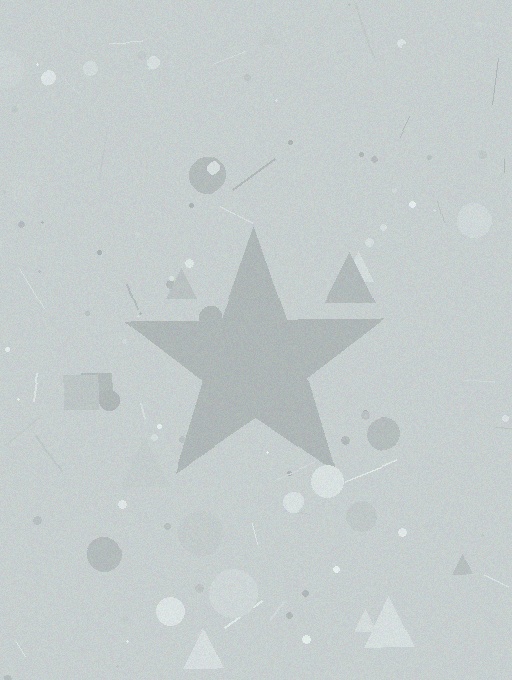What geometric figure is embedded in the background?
A star is embedded in the background.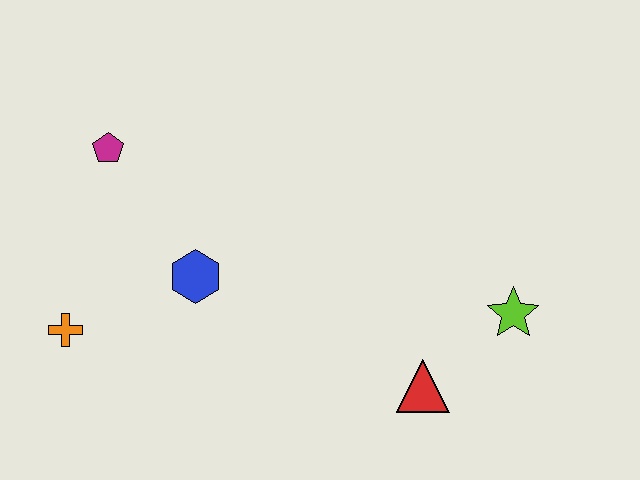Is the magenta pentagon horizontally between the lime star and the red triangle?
No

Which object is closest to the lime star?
The red triangle is closest to the lime star.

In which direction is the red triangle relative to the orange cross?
The red triangle is to the right of the orange cross.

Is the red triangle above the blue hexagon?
No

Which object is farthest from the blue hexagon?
The lime star is farthest from the blue hexagon.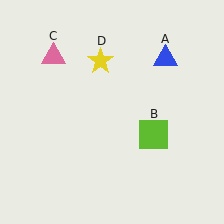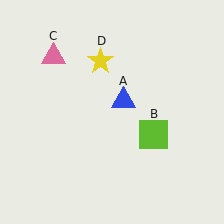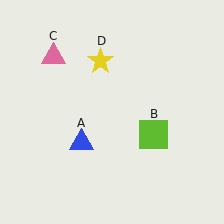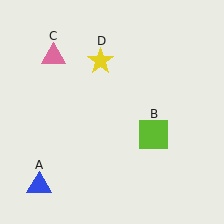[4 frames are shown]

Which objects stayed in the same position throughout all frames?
Lime square (object B) and pink triangle (object C) and yellow star (object D) remained stationary.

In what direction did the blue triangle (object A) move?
The blue triangle (object A) moved down and to the left.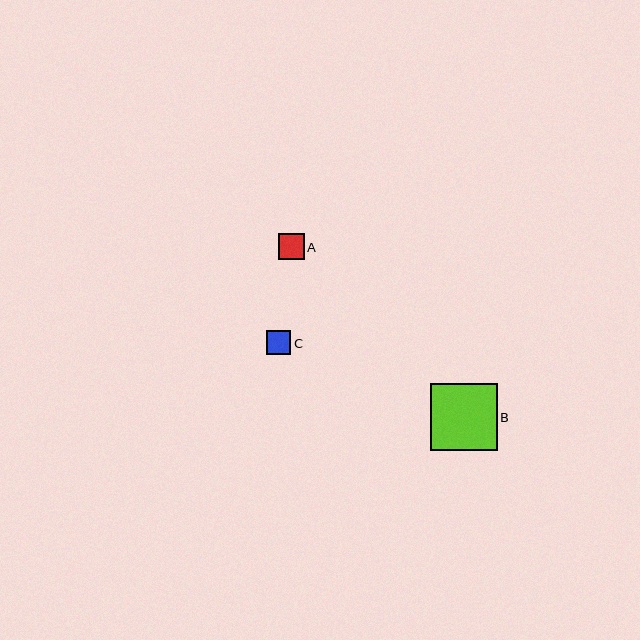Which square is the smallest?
Square C is the smallest with a size of approximately 24 pixels.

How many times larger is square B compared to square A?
Square B is approximately 2.6 times the size of square A.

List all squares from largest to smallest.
From largest to smallest: B, A, C.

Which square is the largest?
Square B is the largest with a size of approximately 67 pixels.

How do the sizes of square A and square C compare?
Square A and square C are approximately the same size.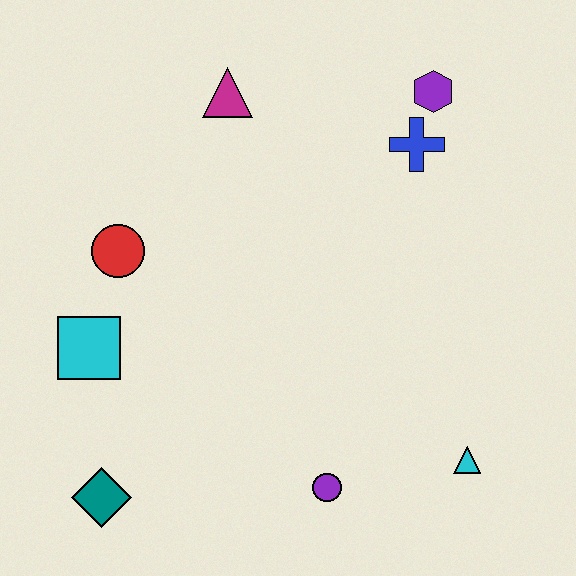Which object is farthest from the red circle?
The cyan triangle is farthest from the red circle.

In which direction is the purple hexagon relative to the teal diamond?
The purple hexagon is above the teal diamond.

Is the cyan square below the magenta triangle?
Yes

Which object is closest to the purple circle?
The cyan triangle is closest to the purple circle.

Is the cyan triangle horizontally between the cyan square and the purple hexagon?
No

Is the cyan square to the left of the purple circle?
Yes